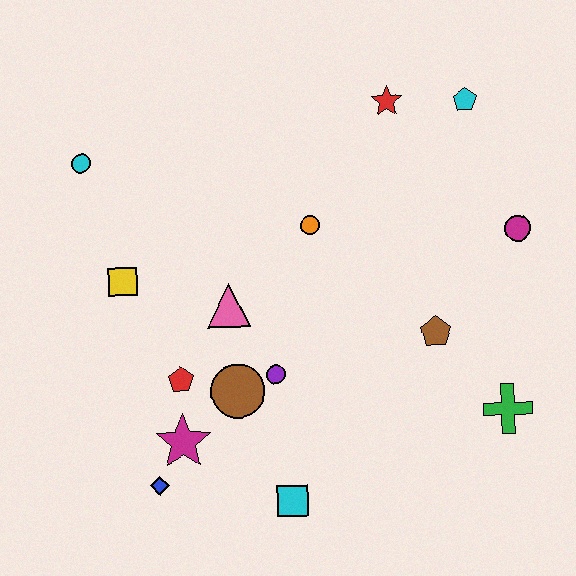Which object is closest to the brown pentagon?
The green cross is closest to the brown pentagon.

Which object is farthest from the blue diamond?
The cyan pentagon is farthest from the blue diamond.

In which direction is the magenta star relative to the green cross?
The magenta star is to the left of the green cross.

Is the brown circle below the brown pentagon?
Yes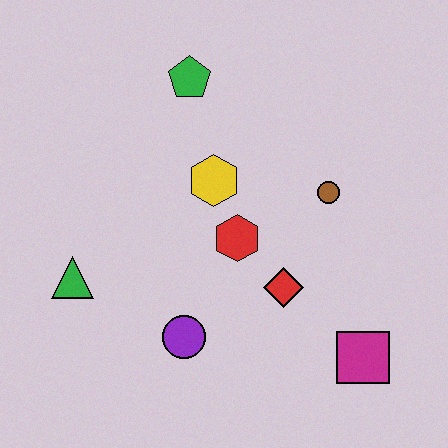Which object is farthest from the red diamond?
The green pentagon is farthest from the red diamond.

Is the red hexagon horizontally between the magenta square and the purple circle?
Yes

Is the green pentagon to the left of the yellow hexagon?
Yes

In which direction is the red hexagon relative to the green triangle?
The red hexagon is to the right of the green triangle.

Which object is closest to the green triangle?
The purple circle is closest to the green triangle.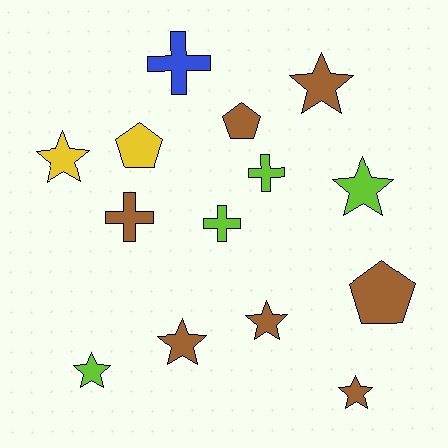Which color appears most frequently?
Brown, with 7 objects.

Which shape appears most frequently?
Star, with 7 objects.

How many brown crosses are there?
There is 1 brown cross.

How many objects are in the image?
There are 14 objects.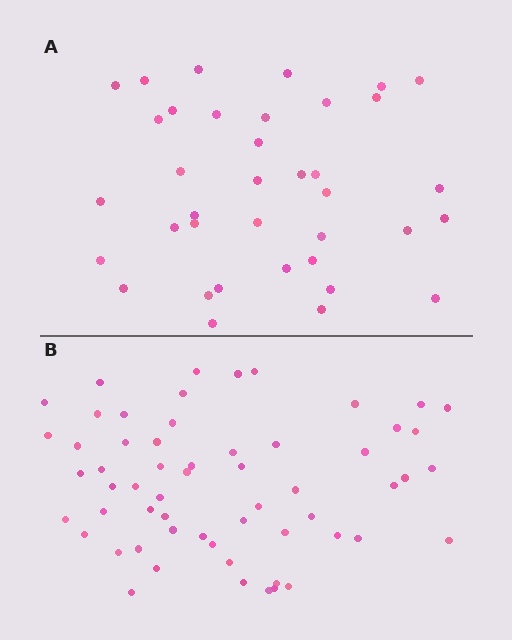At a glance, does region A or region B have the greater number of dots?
Region B (the bottom region) has more dots.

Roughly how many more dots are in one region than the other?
Region B has approximately 20 more dots than region A.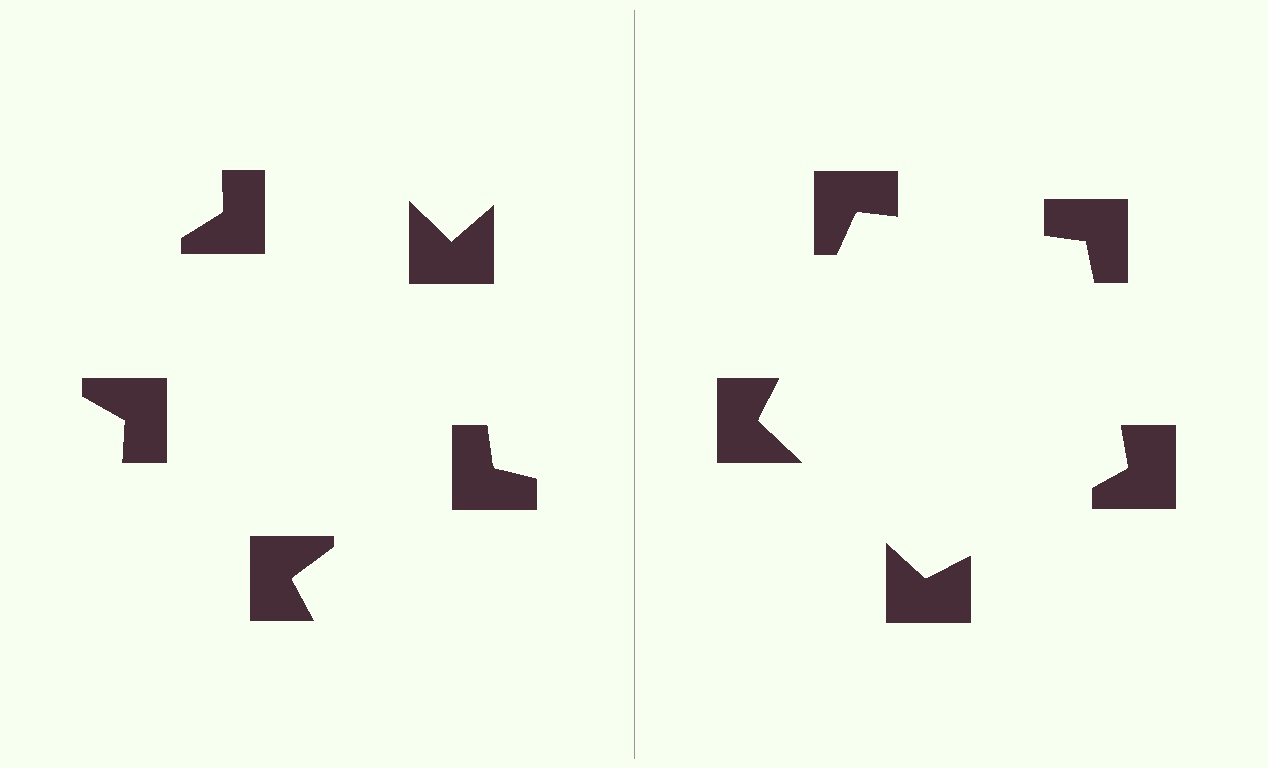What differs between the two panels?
The notched squares are positioned identically on both sides; only the wedge orientations differ. On the right they align to a pentagon; on the left they are misaligned.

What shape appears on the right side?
An illusory pentagon.